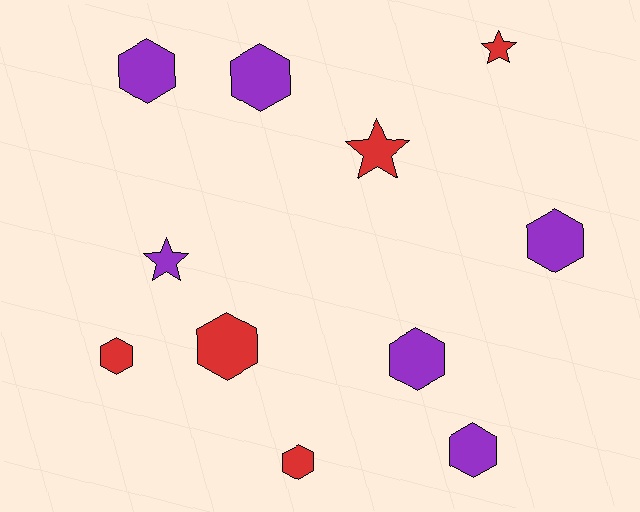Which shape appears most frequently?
Hexagon, with 8 objects.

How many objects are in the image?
There are 11 objects.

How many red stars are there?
There are 2 red stars.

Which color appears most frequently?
Purple, with 6 objects.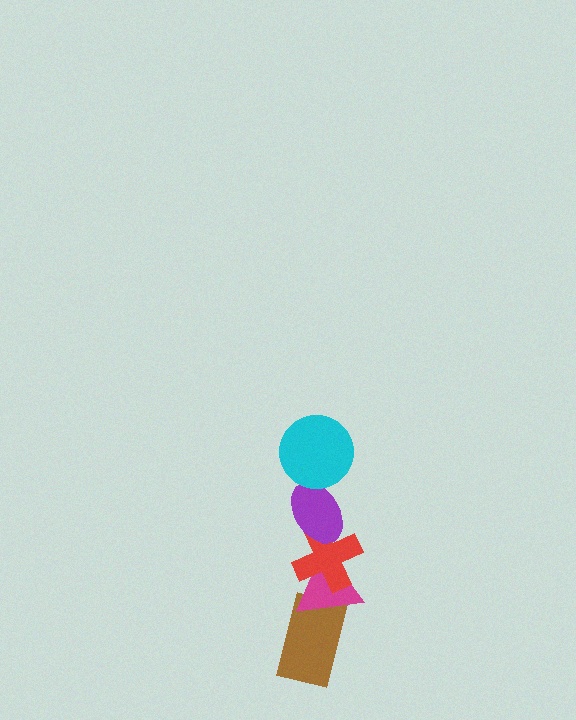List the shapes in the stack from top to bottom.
From top to bottom: the cyan circle, the purple ellipse, the red cross, the magenta triangle, the brown rectangle.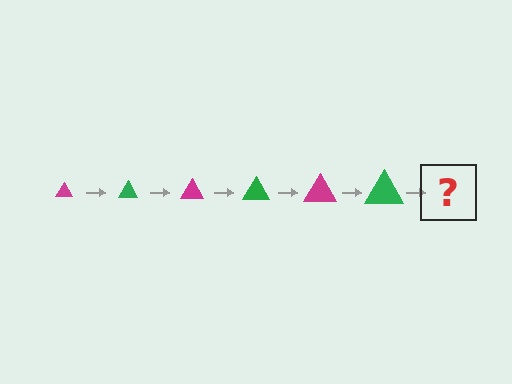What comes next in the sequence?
The next element should be a magenta triangle, larger than the previous one.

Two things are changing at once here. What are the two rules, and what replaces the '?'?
The two rules are that the triangle grows larger each step and the color cycles through magenta and green. The '?' should be a magenta triangle, larger than the previous one.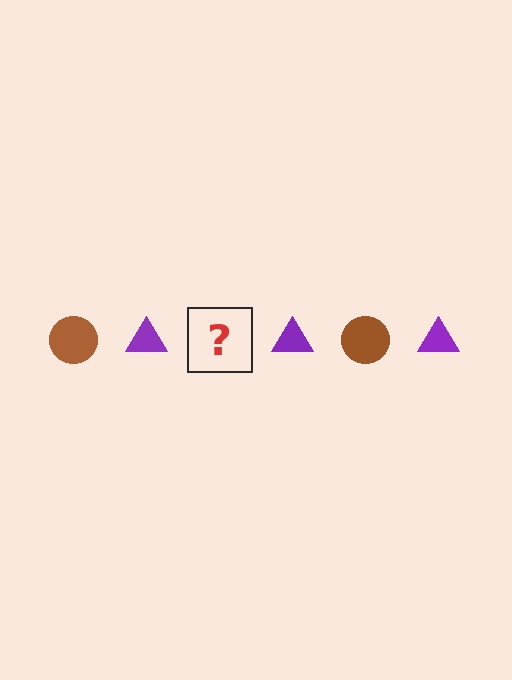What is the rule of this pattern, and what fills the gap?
The rule is that the pattern alternates between brown circle and purple triangle. The gap should be filled with a brown circle.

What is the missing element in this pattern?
The missing element is a brown circle.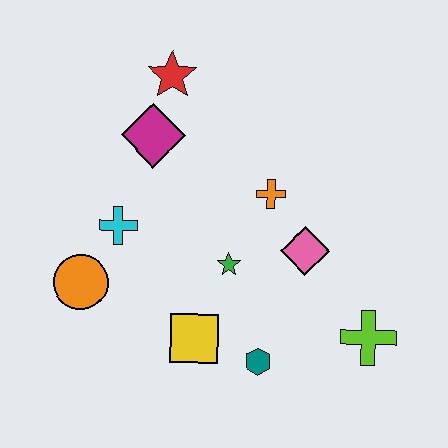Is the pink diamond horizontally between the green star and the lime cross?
Yes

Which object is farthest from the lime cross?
The red star is farthest from the lime cross.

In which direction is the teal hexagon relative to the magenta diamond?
The teal hexagon is below the magenta diamond.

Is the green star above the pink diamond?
No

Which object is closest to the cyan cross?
The orange circle is closest to the cyan cross.